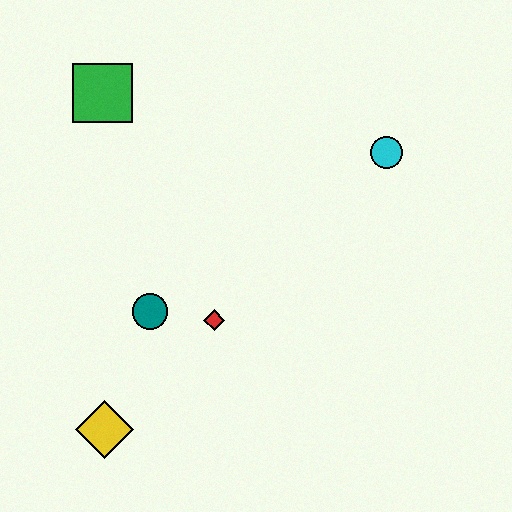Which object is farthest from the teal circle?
The cyan circle is farthest from the teal circle.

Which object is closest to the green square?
The teal circle is closest to the green square.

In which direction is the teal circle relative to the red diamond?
The teal circle is to the left of the red diamond.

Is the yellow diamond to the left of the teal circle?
Yes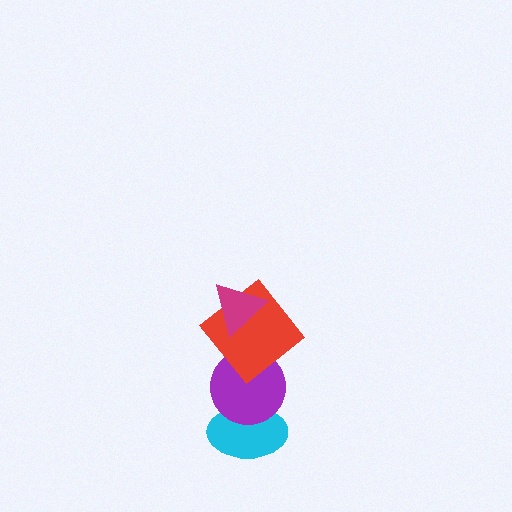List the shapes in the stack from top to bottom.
From top to bottom: the magenta triangle, the red diamond, the purple circle, the cyan ellipse.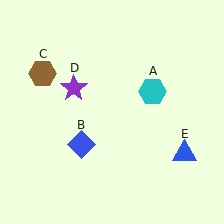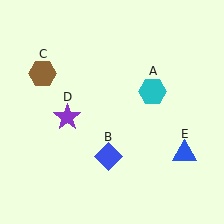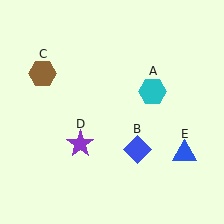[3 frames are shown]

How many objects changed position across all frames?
2 objects changed position: blue diamond (object B), purple star (object D).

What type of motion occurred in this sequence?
The blue diamond (object B), purple star (object D) rotated counterclockwise around the center of the scene.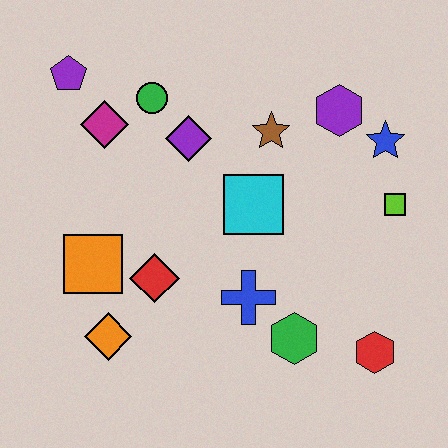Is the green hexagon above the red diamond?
No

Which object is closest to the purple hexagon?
The blue star is closest to the purple hexagon.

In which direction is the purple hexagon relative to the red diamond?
The purple hexagon is to the right of the red diamond.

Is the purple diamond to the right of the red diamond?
Yes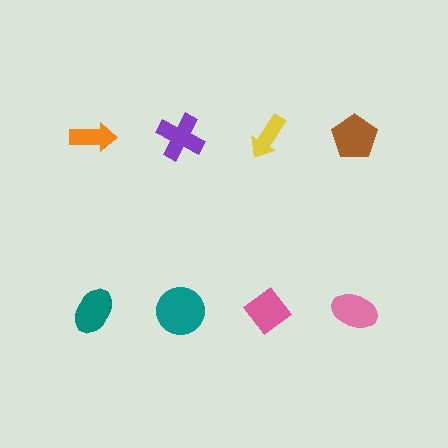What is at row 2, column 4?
A pink ellipse.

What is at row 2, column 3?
A pink diamond.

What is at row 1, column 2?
A purple cross.